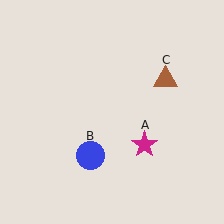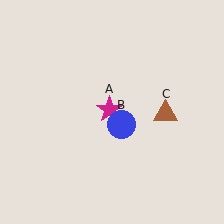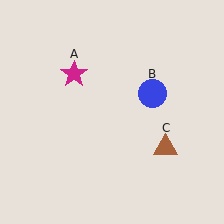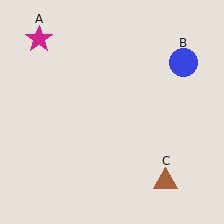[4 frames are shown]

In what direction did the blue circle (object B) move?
The blue circle (object B) moved up and to the right.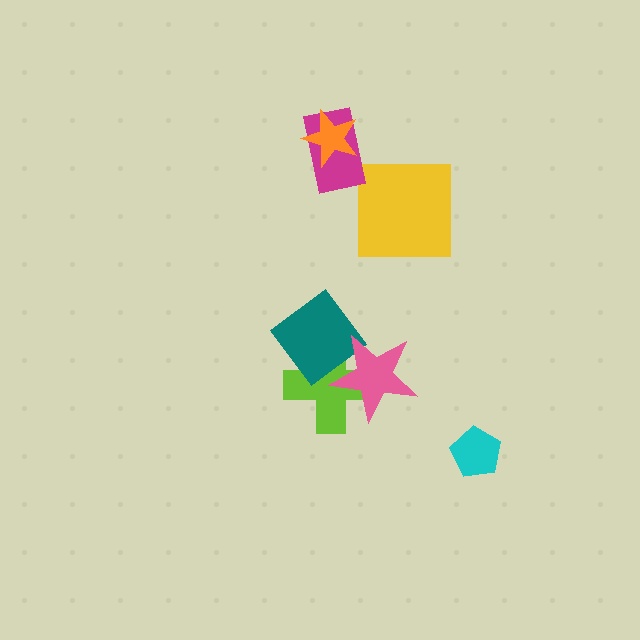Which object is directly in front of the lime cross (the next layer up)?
The teal diamond is directly in front of the lime cross.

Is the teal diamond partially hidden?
Yes, it is partially covered by another shape.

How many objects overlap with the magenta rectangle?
1 object overlaps with the magenta rectangle.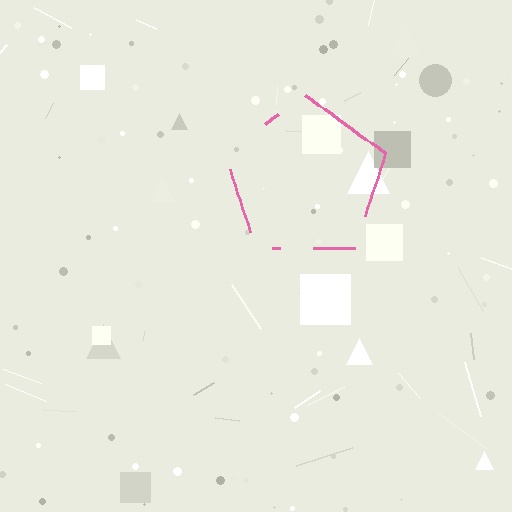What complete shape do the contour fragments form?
The contour fragments form a pentagon.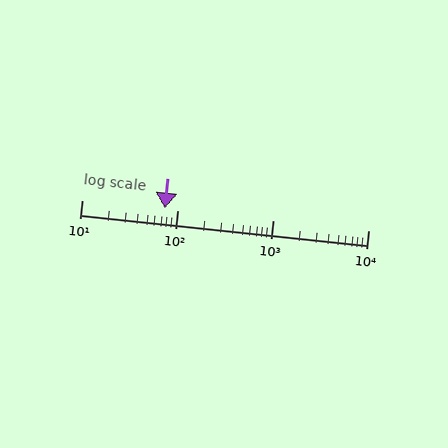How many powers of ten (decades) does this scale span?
The scale spans 3 decades, from 10 to 10000.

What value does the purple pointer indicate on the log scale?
The pointer indicates approximately 74.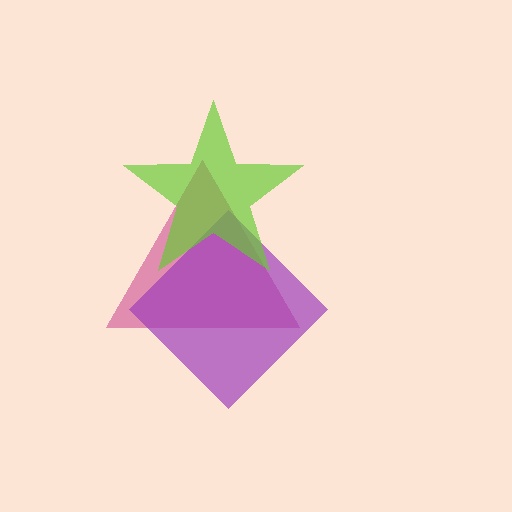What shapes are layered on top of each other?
The layered shapes are: a magenta triangle, a purple diamond, a lime star.